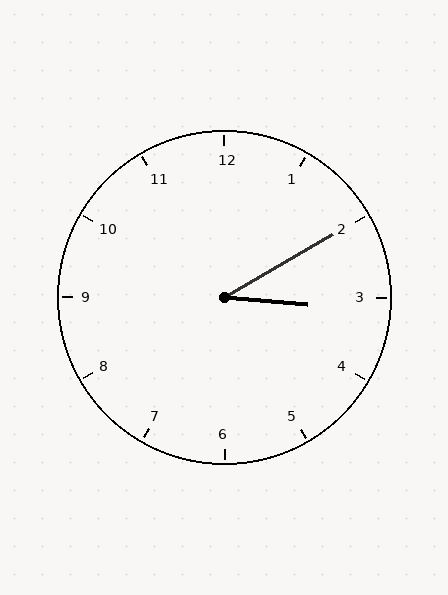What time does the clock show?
3:10.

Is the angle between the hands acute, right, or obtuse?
It is acute.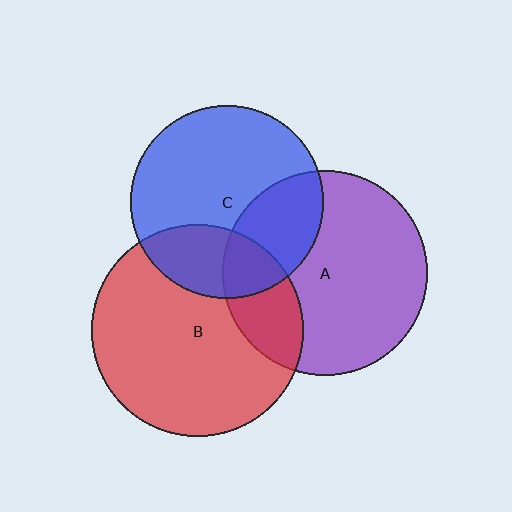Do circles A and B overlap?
Yes.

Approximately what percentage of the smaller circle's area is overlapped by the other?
Approximately 20%.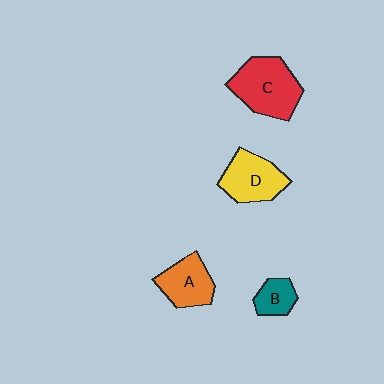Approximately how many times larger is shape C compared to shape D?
Approximately 1.3 times.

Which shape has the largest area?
Shape C (red).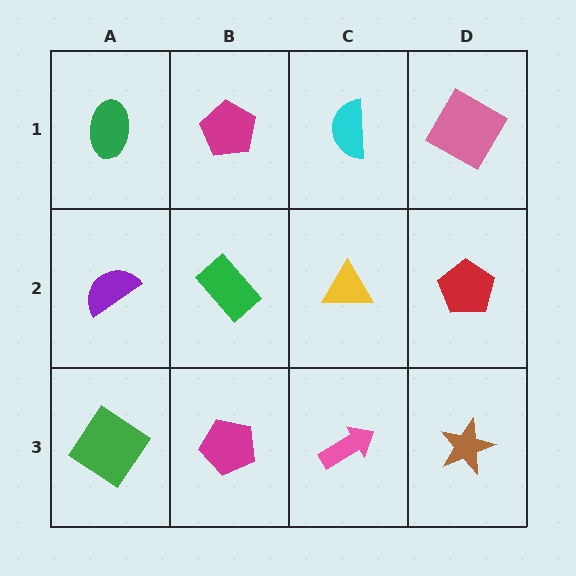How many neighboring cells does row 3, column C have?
3.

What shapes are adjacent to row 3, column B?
A green rectangle (row 2, column B), a green diamond (row 3, column A), a pink arrow (row 3, column C).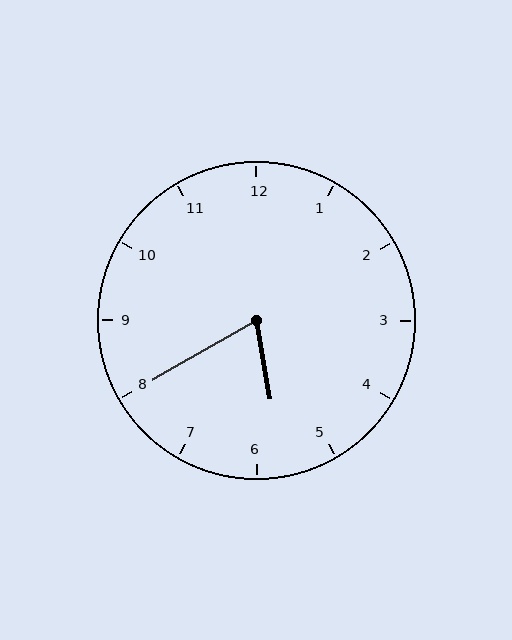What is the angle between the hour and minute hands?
Approximately 70 degrees.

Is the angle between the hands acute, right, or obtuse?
It is acute.